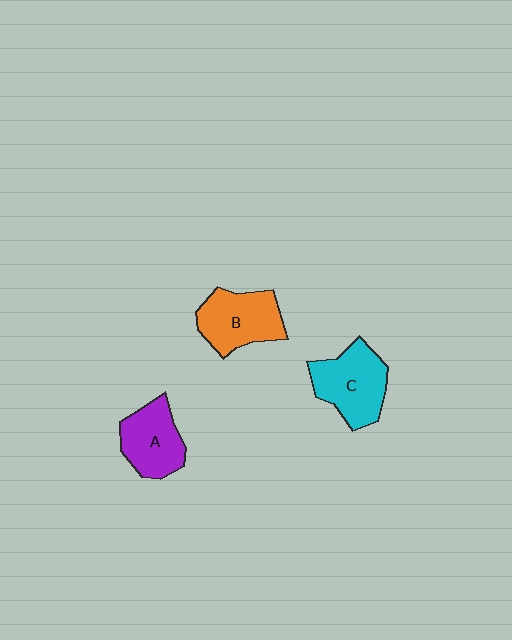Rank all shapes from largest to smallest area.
From largest to smallest: C (cyan), B (orange), A (purple).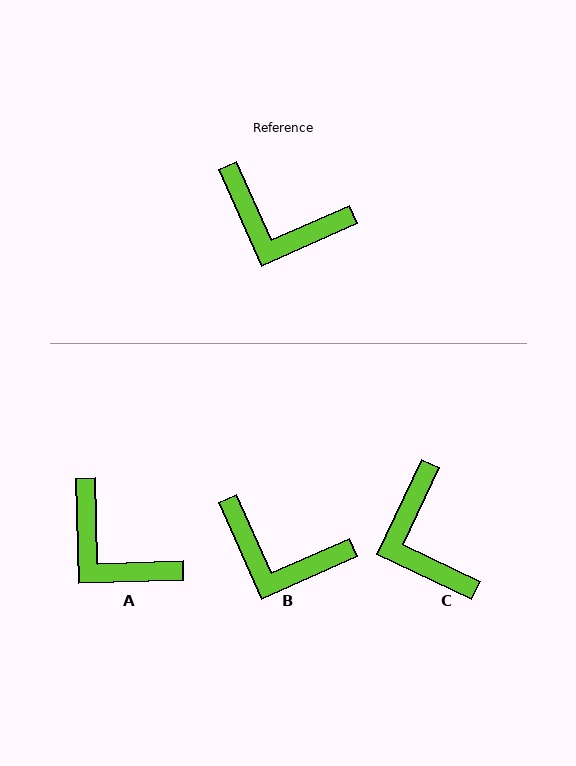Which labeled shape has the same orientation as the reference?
B.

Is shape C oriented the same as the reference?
No, it is off by about 49 degrees.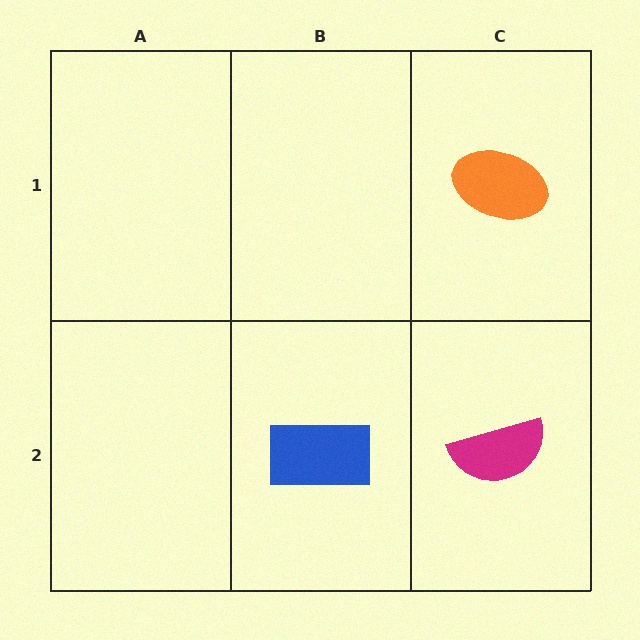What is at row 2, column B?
A blue rectangle.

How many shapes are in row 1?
1 shape.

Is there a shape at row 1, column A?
No, that cell is empty.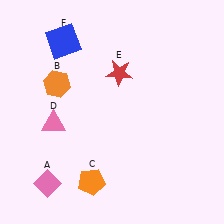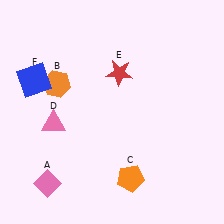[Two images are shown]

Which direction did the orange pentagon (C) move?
The orange pentagon (C) moved right.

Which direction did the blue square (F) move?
The blue square (F) moved down.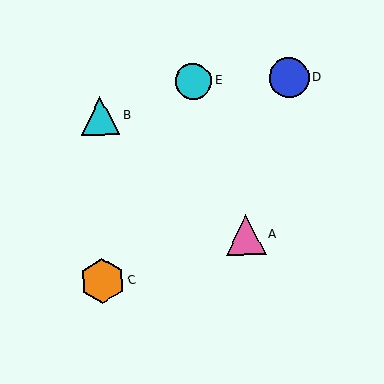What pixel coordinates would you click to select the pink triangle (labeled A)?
Click at (245, 235) to select the pink triangle A.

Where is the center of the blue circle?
The center of the blue circle is at (289, 78).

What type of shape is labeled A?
Shape A is a pink triangle.